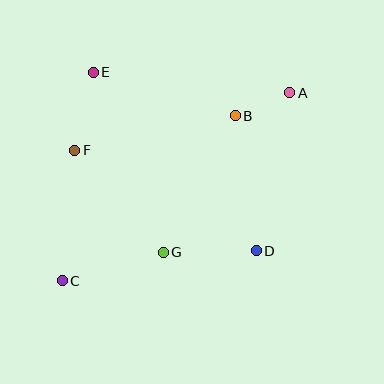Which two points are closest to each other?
Points A and B are closest to each other.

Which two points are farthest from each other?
Points A and C are farthest from each other.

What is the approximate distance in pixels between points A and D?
The distance between A and D is approximately 161 pixels.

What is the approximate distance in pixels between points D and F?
The distance between D and F is approximately 207 pixels.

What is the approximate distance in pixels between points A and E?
The distance between A and E is approximately 198 pixels.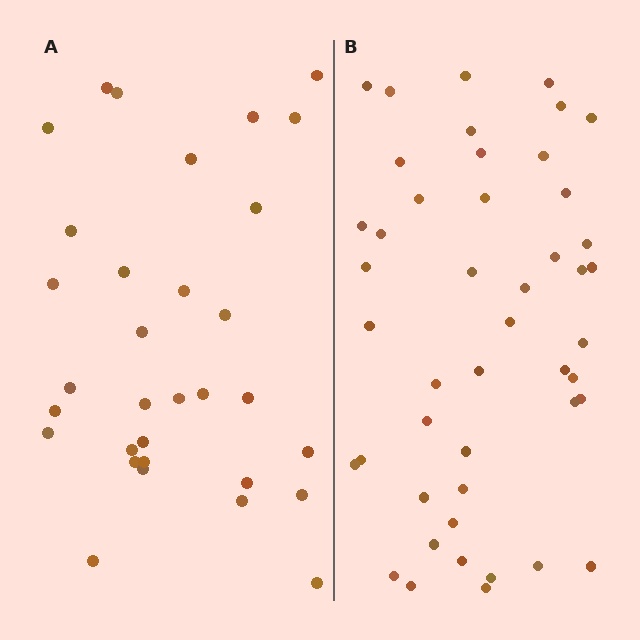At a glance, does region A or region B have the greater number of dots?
Region B (the right region) has more dots.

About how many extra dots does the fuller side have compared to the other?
Region B has approximately 15 more dots than region A.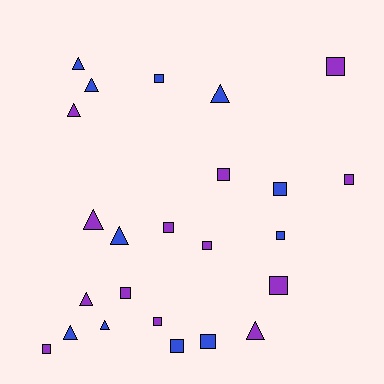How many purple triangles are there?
There are 4 purple triangles.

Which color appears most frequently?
Purple, with 13 objects.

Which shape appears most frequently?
Square, with 14 objects.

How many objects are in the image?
There are 24 objects.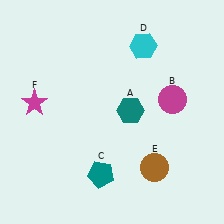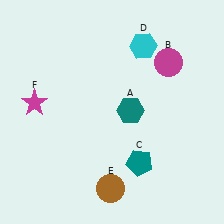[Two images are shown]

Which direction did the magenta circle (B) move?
The magenta circle (B) moved up.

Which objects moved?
The objects that moved are: the magenta circle (B), the teal pentagon (C), the brown circle (E).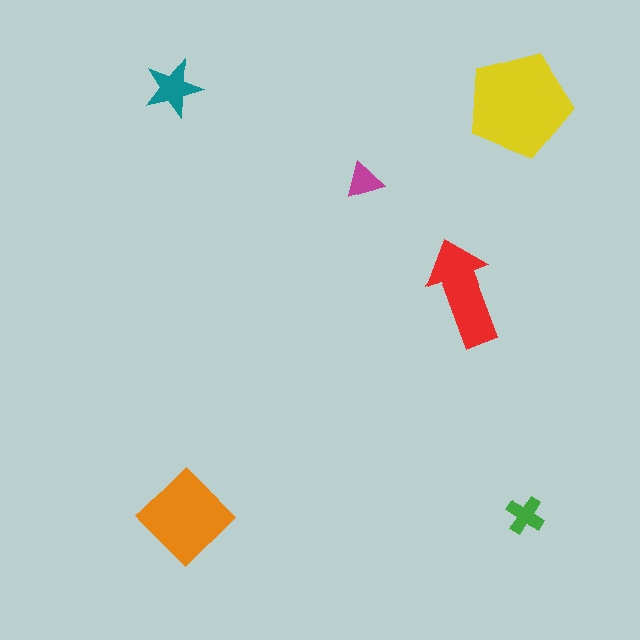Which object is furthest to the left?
The teal star is leftmost.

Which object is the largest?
The yellow pentagon.